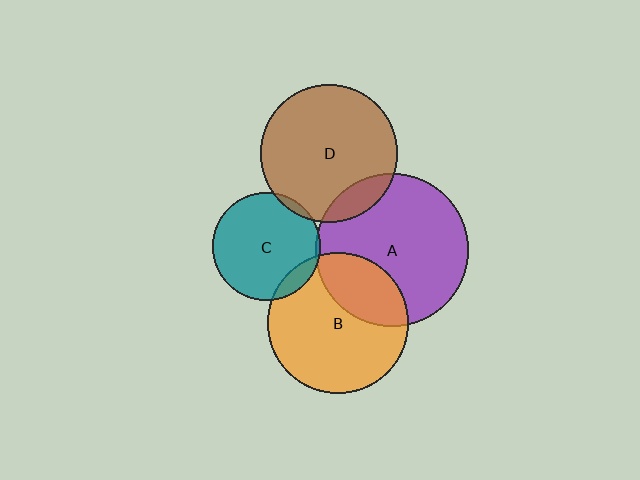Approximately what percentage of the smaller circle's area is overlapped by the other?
Approximately 10%.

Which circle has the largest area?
Circle A (purple).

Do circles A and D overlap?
Yes.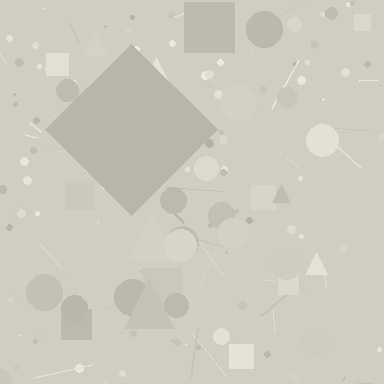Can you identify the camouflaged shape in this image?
The camouflaged shape is a diamond.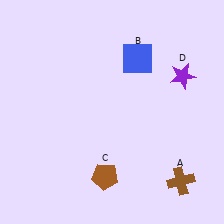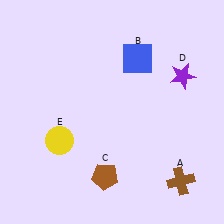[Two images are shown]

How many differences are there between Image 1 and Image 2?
There is 1 difference between the two images.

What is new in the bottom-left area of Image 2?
A yellow circle (E) was added in the bottom-left area of Image 2.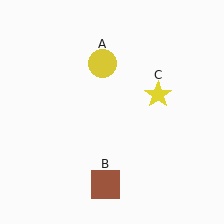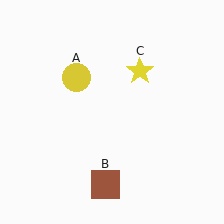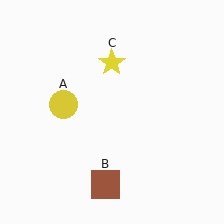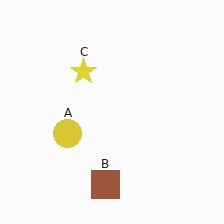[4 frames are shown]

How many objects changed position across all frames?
2 objects changed position: yellow circle (object A), yellow star (object C).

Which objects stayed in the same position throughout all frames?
Brown square (object B) remained stationary.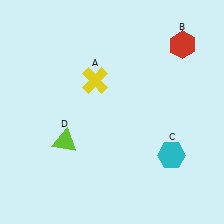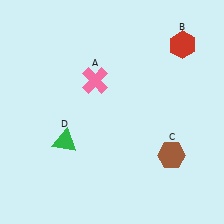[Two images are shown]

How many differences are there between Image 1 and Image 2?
There are 3 differences between the two images.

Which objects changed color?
A changed from yellow to pink. C changed from cyan to brown. D changed from lime to green.